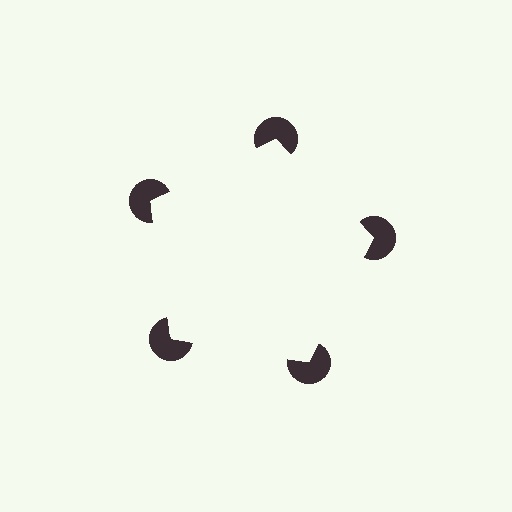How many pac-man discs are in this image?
There are 5 — one at each vertex of the illusory pentagon.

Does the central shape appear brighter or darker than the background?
It typically appears slightly brighter than the background, even though no actual brightness change is drawn.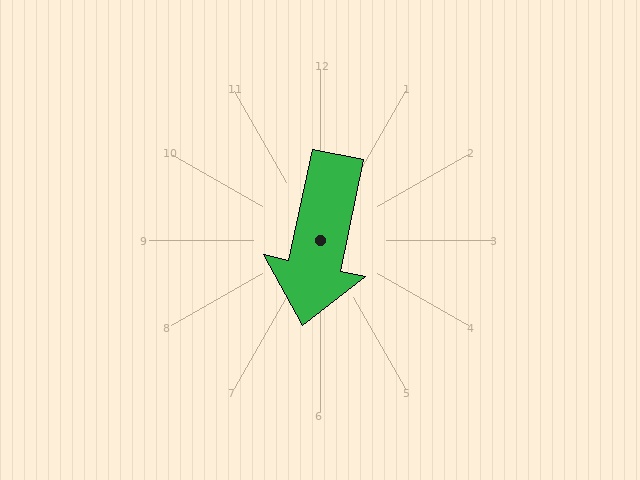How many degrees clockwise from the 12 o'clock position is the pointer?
Approximately 192 degrees.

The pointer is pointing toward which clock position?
Roughly 6 o'clock.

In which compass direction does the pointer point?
South.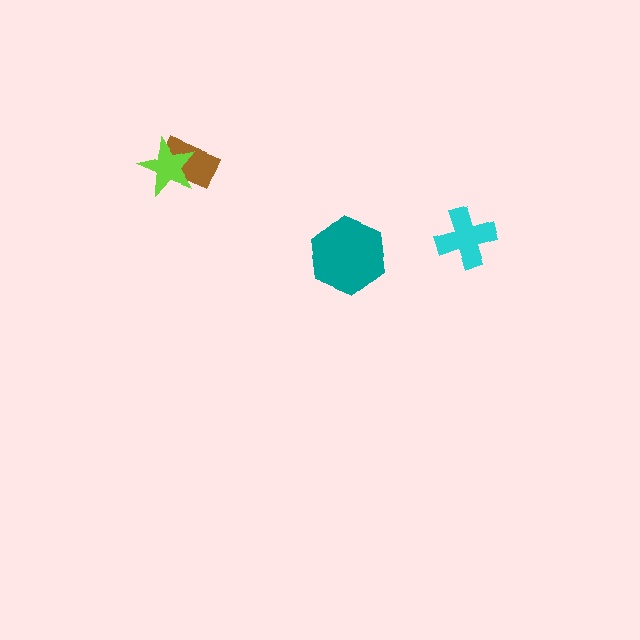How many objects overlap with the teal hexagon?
0 objects overlap with the teal hexagon.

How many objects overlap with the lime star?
1 object overlaps with the lime star.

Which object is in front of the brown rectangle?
The lime star is in front of the brown rectangle.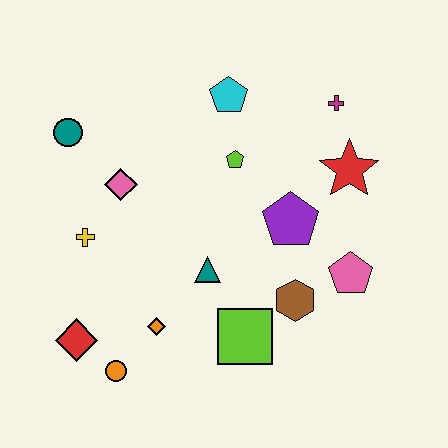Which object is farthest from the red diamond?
The magenta cross is farthest from the red diamond.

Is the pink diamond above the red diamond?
Yes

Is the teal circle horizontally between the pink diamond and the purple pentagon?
No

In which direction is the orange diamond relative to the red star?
The orange diamond is to the left of the red star.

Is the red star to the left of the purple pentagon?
No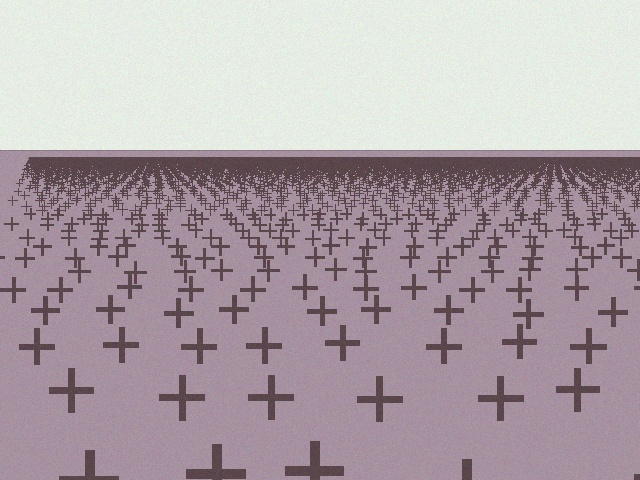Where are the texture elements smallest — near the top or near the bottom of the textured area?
Near the top.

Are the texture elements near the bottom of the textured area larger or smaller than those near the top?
Larger. Near the bottom, elements are closer to the viewer and appear at a bigger on-screen size.